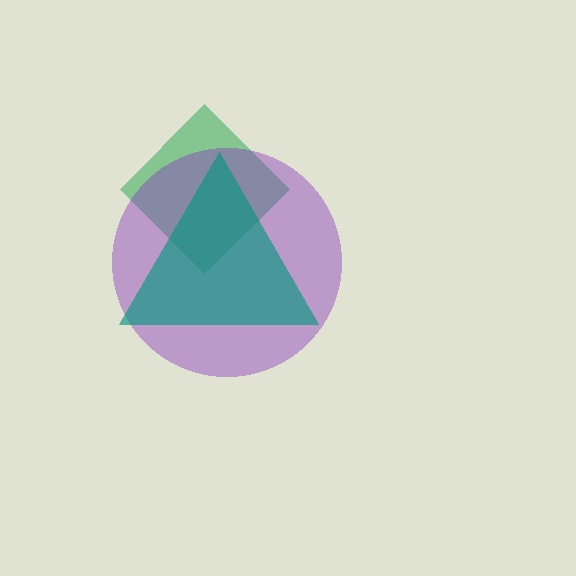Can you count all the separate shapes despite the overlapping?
Yes, there are 3 separate shapes.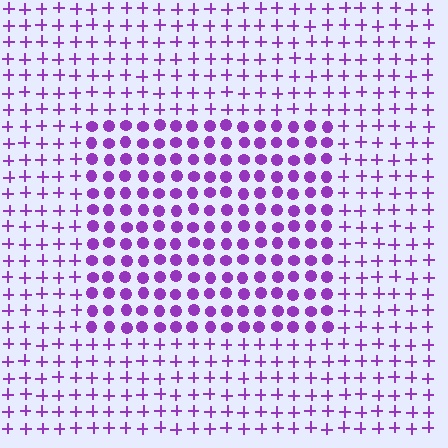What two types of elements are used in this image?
The image uses circles inside the rectangle region and plus signs outside it.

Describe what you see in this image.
The image is filled with small purple elements arranged in a uniform grid. A rectangle-shaped region contains circles, while the surrounding area contains plus signs. The boundary is defined purely by the change in element shape.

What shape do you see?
I see a rectangle.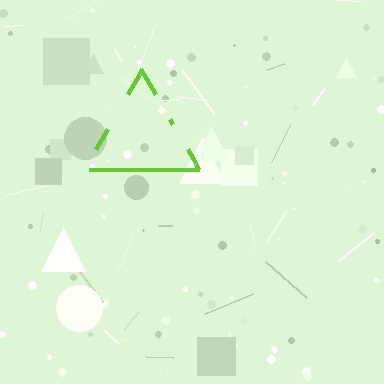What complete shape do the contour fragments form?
The contour fragments form a triangle.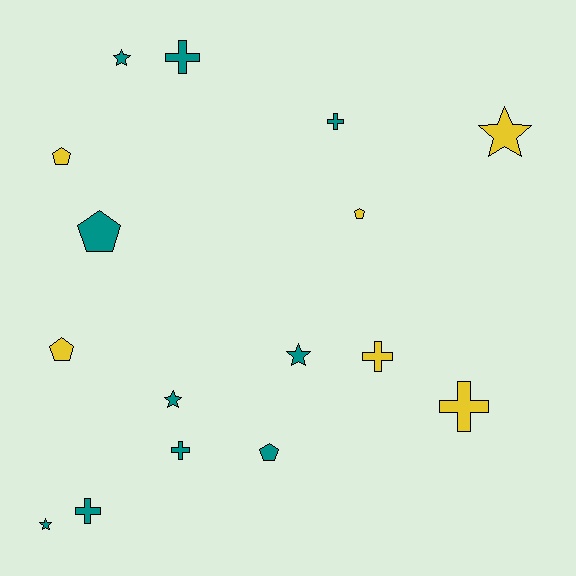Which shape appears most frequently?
Cross, with 6 objects.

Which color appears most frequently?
Teal, with 10 objects.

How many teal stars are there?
There are 4 teal stars.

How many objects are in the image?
There are 16 objects.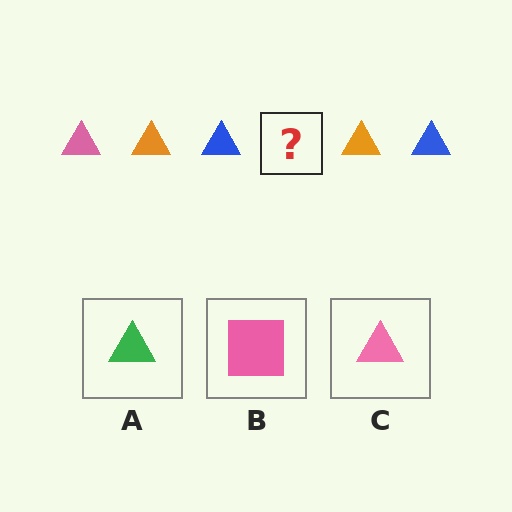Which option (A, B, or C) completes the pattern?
C.